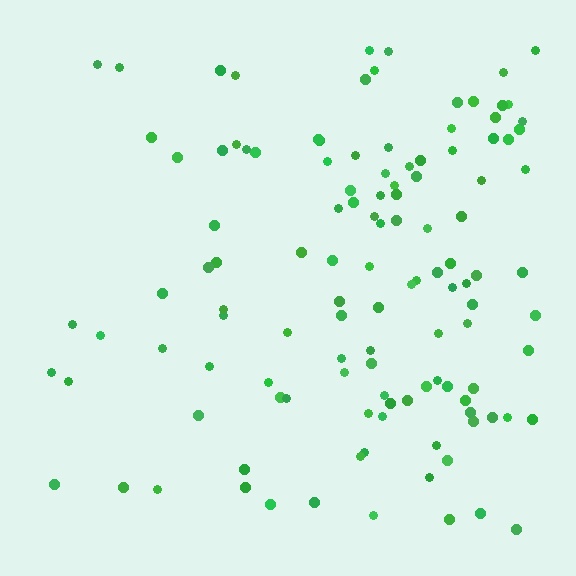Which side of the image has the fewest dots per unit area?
The left.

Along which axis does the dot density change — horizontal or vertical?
Horizontal.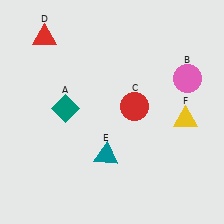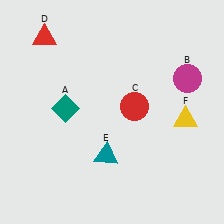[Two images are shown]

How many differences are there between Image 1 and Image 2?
There is 1 difference between the two images.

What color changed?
The circle (B) changed from pink in Image 1 to magenta in Image 2.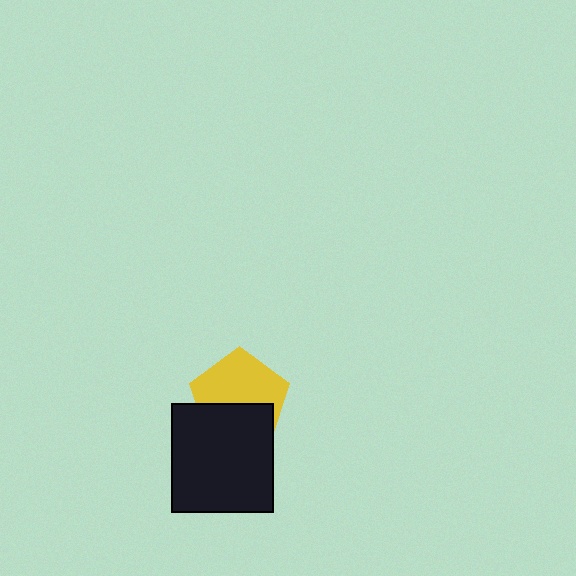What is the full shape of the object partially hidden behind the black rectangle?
The partially hidden object is a yellow pentagon.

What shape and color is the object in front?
The object in front is a black rectangle.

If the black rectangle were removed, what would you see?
You would see the complete yellow pentagon.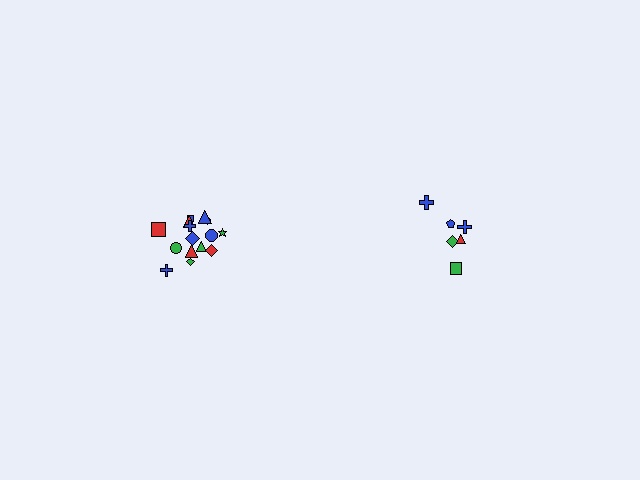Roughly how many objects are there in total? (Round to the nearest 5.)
Roughly 20 objects in total.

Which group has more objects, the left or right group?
The left group.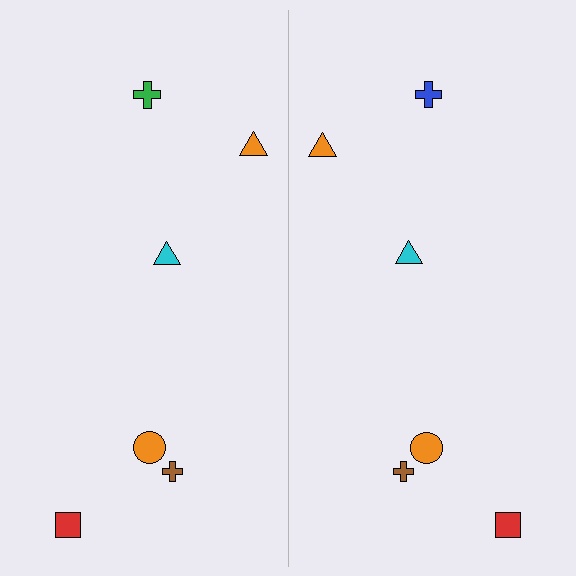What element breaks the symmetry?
The blue cross on the right side breaks the symmetry — its mirror counterpart is green.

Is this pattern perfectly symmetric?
No, the pattern is not perfectly symmetric. The blue cross on the right side breaks the symmetry — its mirror counterpart is green.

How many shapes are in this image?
There are 12 shapes in this image.